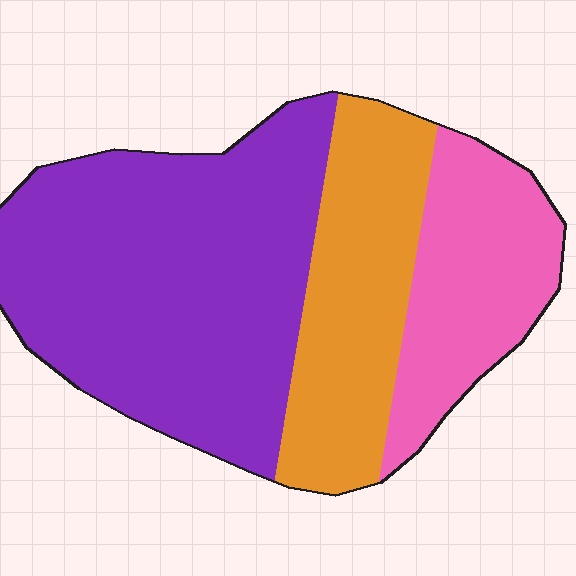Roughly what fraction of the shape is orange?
Orange covers 25% of the shape.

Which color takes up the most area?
Purple, at roughly 55%.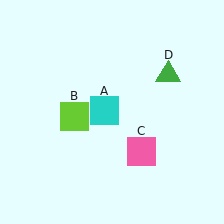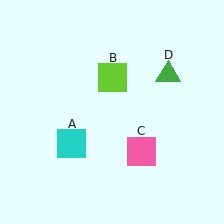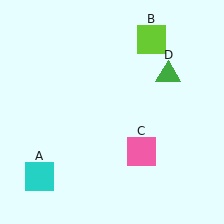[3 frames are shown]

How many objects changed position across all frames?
2 objects changed position: cyan square (object A), lime square (object B).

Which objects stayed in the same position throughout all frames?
Pink square (object C) and green triangle (object D) remained stationary.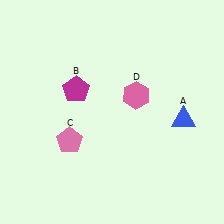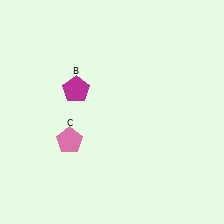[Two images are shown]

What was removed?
The pink hexagon (D), the blue triangle (A) were removed in Image 2.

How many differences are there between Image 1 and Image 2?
There are 2 differences between the two images.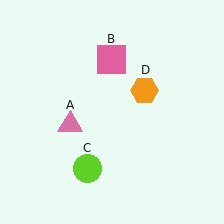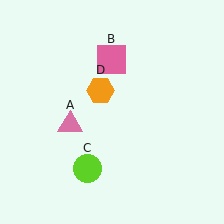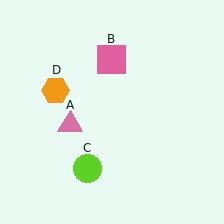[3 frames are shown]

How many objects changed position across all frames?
1 object changed position: orange hexagon (object D).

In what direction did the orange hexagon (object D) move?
The orange hexagon (object D) moved left.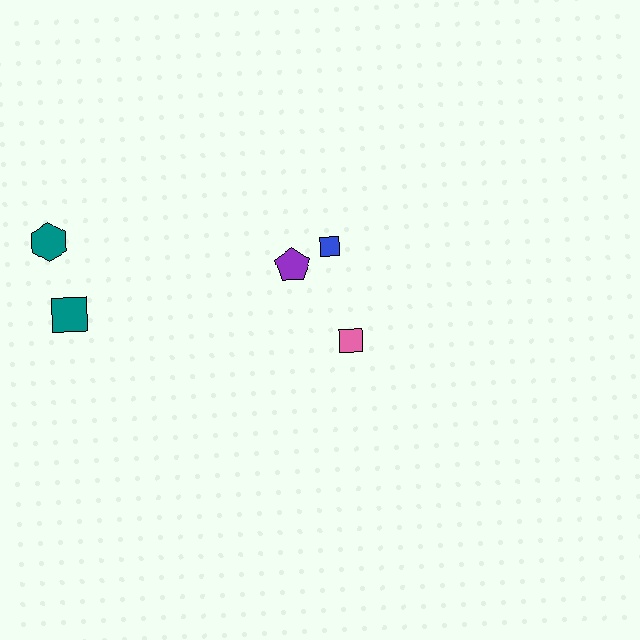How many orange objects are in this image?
There are no orange objects.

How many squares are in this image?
There are 3 squares.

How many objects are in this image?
There are 5 objects.